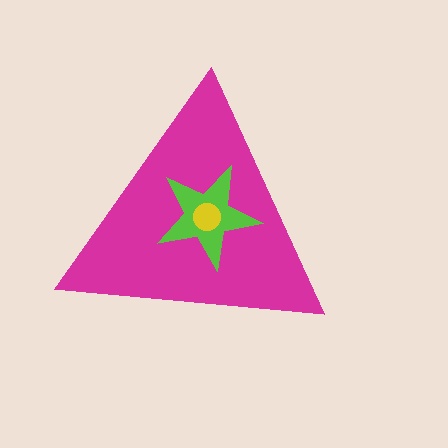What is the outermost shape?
The magenta triangle.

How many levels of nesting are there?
3.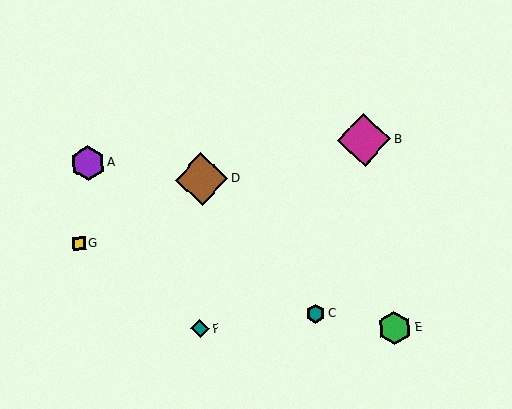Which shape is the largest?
The magenta diamond (labeled B) is the largest.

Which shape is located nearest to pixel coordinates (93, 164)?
The purple hexagon (labeled A) at (88, 163) is nearest to that location.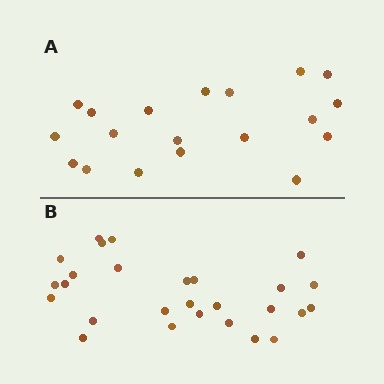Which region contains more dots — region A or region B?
Region B (the bottom region) has more dots.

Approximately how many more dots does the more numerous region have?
Region B has roughly 8 or so more dots than region A.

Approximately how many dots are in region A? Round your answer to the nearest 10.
About 20 dots. (The exact count is 19, which rounds to 20.)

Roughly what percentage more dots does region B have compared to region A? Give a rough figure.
About 40% more.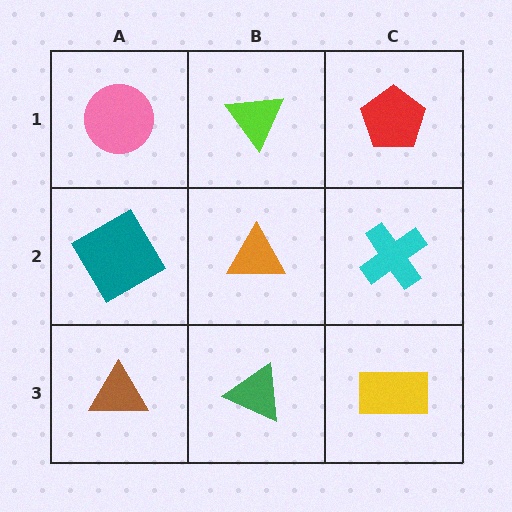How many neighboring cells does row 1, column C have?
2.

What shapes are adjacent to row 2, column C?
A red pentagon (row 1, column C), a yellow rectangle (row 3, column C), an orange triangle (row 2, column B).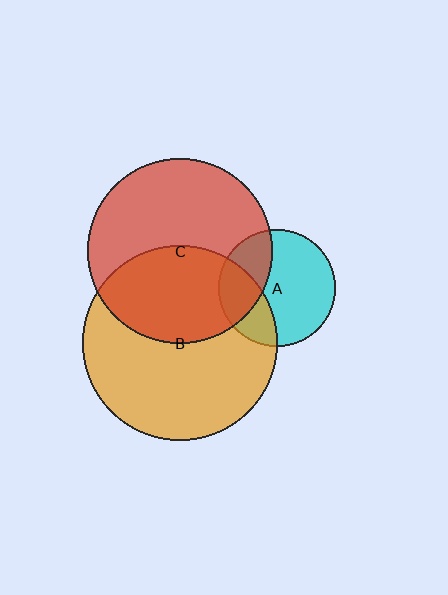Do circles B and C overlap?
Yes.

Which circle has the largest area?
Circle B (orange).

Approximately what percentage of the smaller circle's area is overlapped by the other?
Approximately 45%.